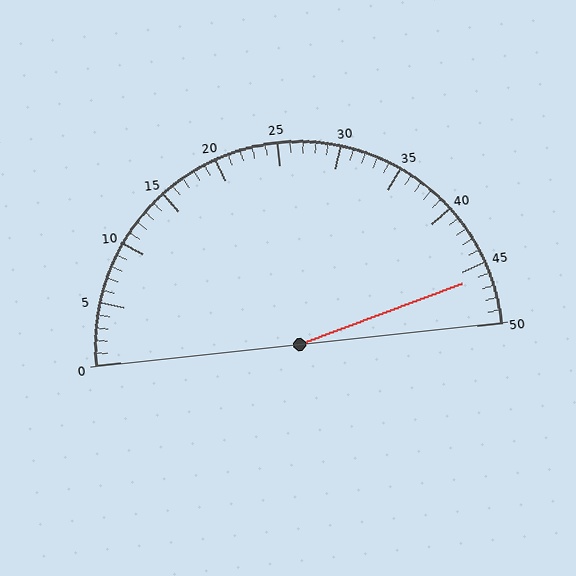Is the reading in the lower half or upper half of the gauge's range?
The reading is in the upper half of the range (0 to 50).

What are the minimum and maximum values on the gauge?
The gauge ranges from 0 to 50.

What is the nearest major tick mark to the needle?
The nearest major tick mark is 45.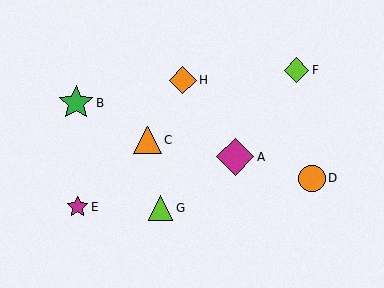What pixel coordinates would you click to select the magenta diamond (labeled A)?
Click at (235, 157) to select the magenta diamond A.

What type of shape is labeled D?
Shape D is an orange circle.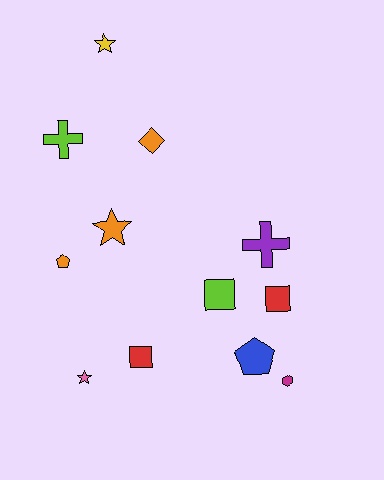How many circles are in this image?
There are no circles.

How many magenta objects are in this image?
There is 1 magenta object.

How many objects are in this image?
There are 12 objects.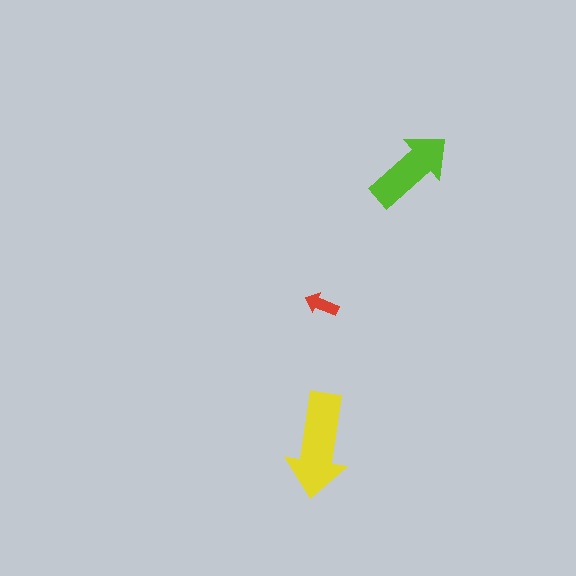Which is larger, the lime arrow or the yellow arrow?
The yellow one.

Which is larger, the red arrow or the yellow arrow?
The yellow one.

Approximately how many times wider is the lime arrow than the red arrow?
About 2.5 times wider.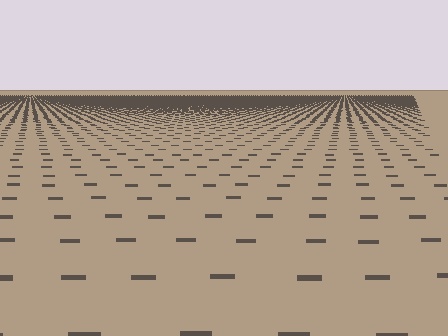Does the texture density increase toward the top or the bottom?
Density increases toward the top.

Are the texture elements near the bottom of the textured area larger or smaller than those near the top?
Larger. Near the bottom, elements are closer to the viewer and appear at a bigger on-screen size.